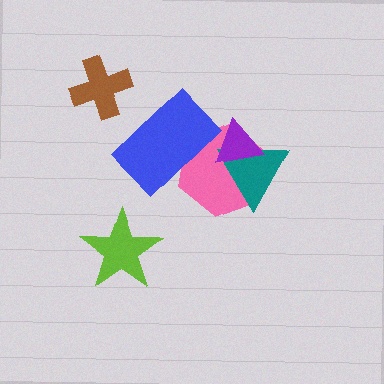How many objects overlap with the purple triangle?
2 objects overlap with the purple triangle.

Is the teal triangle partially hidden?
Yes, it is partially covered by another shape.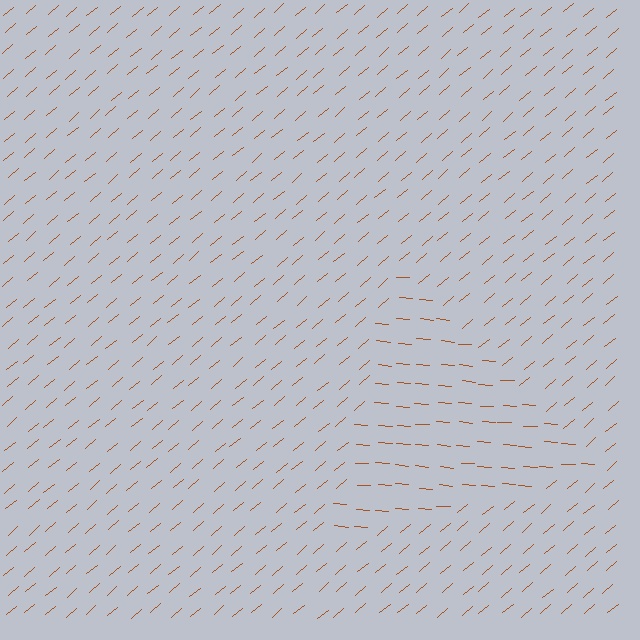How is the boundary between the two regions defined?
The boundary is defined purely by a change in line orientation (approximately 45 degrees difference). All lines are the same color and thickness.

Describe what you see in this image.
The image is filled with small brown line segments. A triangle region in the image has lines oriented differently from the surrounding lines, creating a visible texture boundary.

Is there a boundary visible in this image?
Yes, there is a texture boundary formed by a change in line orientation.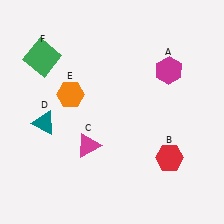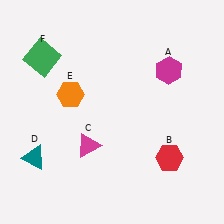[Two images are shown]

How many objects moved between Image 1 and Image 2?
1 object moved between the two images.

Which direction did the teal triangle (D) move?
The teal triangle (D) moved down.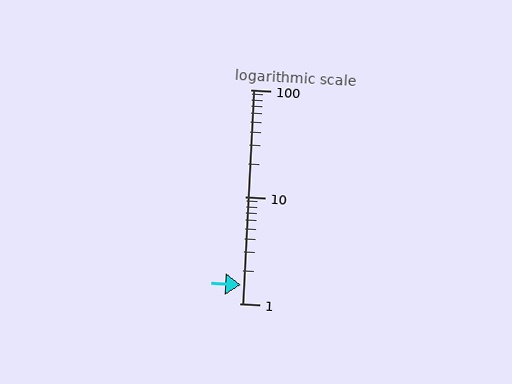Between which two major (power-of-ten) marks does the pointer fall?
The pointer is between 1 and 10.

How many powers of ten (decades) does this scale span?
The scale spans 2 decades, from 1 to 100.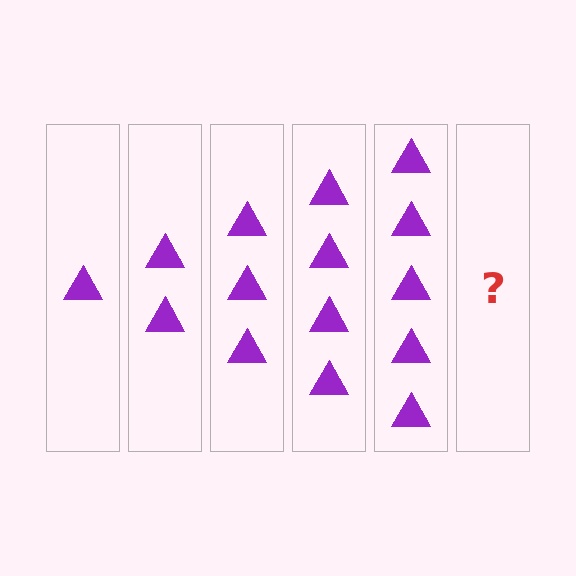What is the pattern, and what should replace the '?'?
The pattern is that each step adds one more triangle. The '?' should be 6 triangles.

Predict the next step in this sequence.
The next step is 6 triangles.